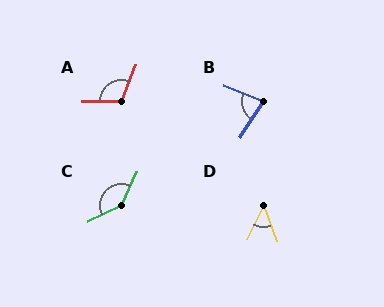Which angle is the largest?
C, at approximately 140 degrees.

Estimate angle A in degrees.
Approximately 110 degrees.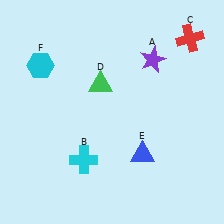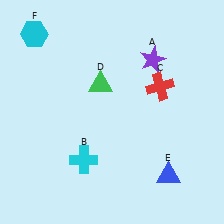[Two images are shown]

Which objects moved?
The objects that moved are: the red cross (C), the blue triangle (E), the cyan hexagon (F).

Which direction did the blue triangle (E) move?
The blue triangle (E) moved right.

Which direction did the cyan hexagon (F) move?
The cyan hexagon (F) moved up.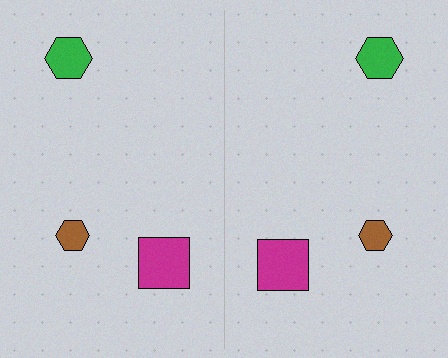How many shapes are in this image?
There are 6 shapes in this image.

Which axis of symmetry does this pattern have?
The pattern has a vertical axis of symmetry running through the center of the image.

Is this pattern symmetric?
Yes, this pattern has bilateral (reflection) symmetry.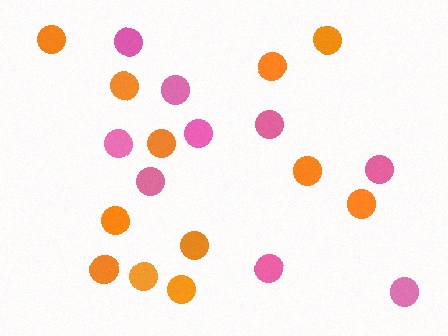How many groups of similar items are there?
There are 2 groups: one group of orange circles (12) and one group of pink circles (9).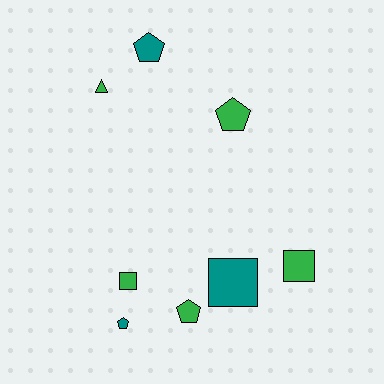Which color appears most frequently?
Green, with 5 objects.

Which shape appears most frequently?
Pentagon, with 4 objects.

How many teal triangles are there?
There are no teal triangles.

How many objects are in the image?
There are 8 objects.